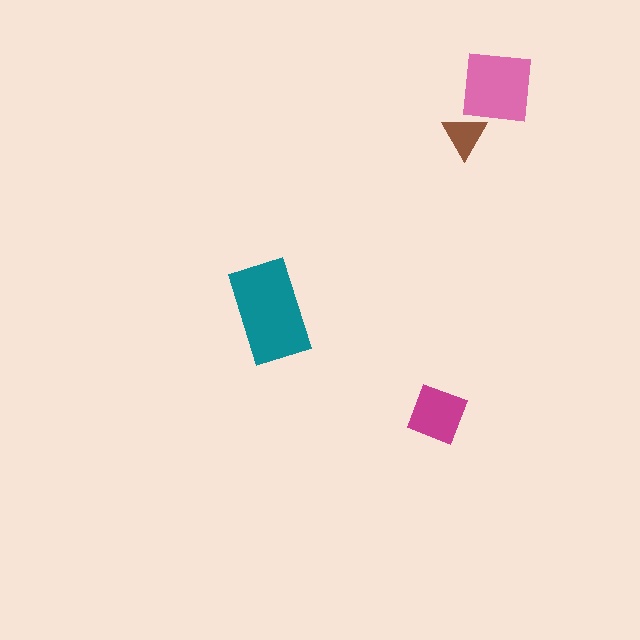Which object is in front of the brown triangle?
The pink square is in front of the brown triangle.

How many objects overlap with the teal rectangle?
0 objects overlap with the teal rectangle.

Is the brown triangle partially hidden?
Yes, it is partially covered by another shape.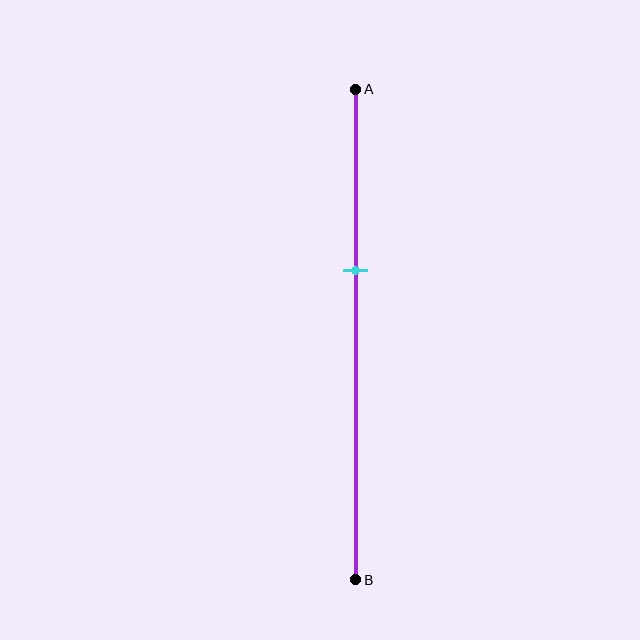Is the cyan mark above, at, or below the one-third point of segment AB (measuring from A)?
The cyan mark is below the one-third point of segment AB.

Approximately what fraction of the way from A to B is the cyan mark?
The cyan mark is approximately 35% of the way from A to B.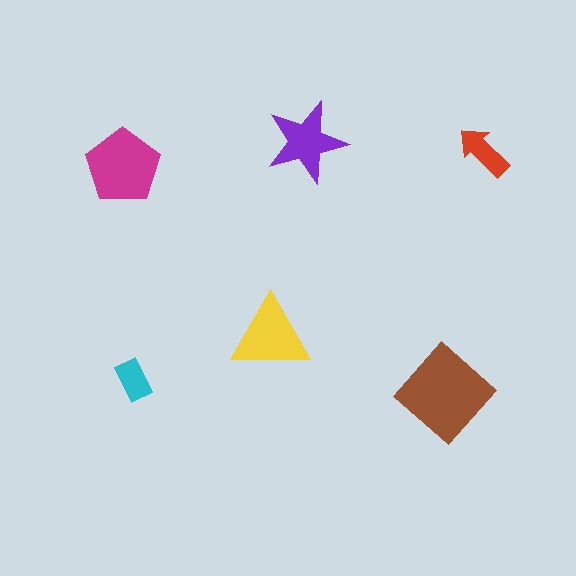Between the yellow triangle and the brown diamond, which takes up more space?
The brown diamond.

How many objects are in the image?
There are 6 objects in the image.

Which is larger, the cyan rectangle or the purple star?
The purple star.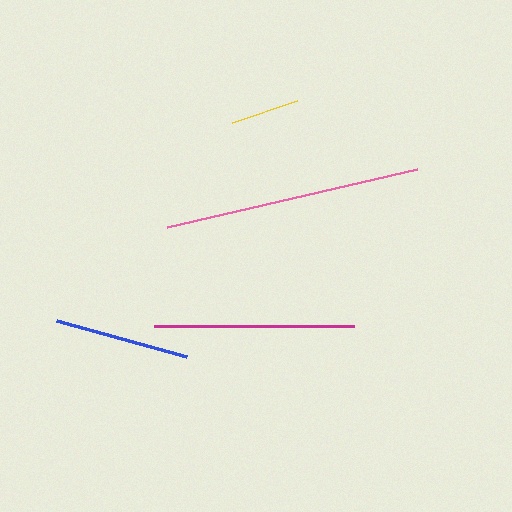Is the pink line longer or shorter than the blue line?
The pink line is longer than the blue line.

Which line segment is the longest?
The pink line is the longest at approximately 256 pixels.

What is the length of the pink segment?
The pink segment is approximately 256 pixels long.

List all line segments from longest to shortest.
From longest to shortest: pink, magenta, blue, yellow.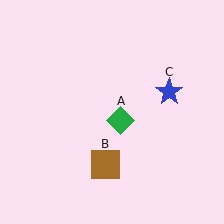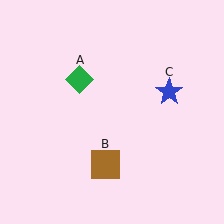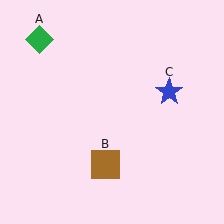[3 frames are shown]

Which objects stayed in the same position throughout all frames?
Brown square (object B) and blue star (object C) remained stationary.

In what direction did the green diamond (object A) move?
The green diamond (object A) moved up and to the left.